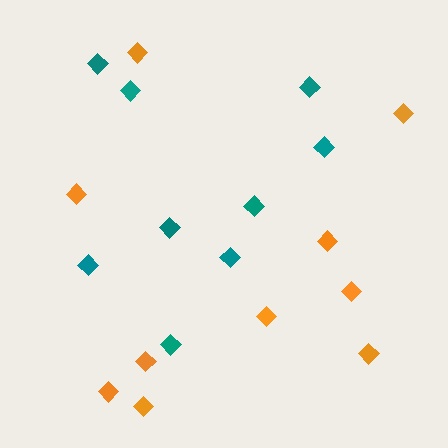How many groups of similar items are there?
There are 2 groups: one group of orange diamonds (10) and one group of teal diamonds (9).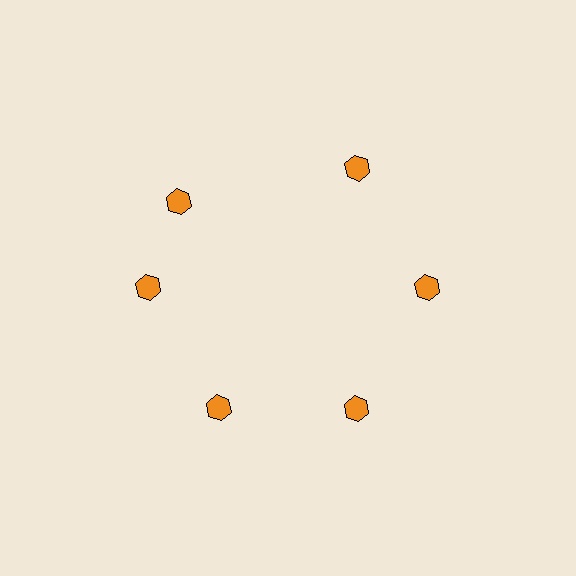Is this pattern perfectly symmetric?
No. The 6 orange hexagons are arranged in a ring, but one element near the 11 o'clock position is rotated out of alignment along the ring, breaking the 6-fold rotational symmetry.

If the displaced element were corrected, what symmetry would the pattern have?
It would have 6-fold rotational symmetry — the pattern would map onto itself every 60 degrees.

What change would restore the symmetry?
The symmetry would be restored by rotating it back into even spacing with its neighbors so that all 6 hexagons sit at equal angles and equal distance from the center.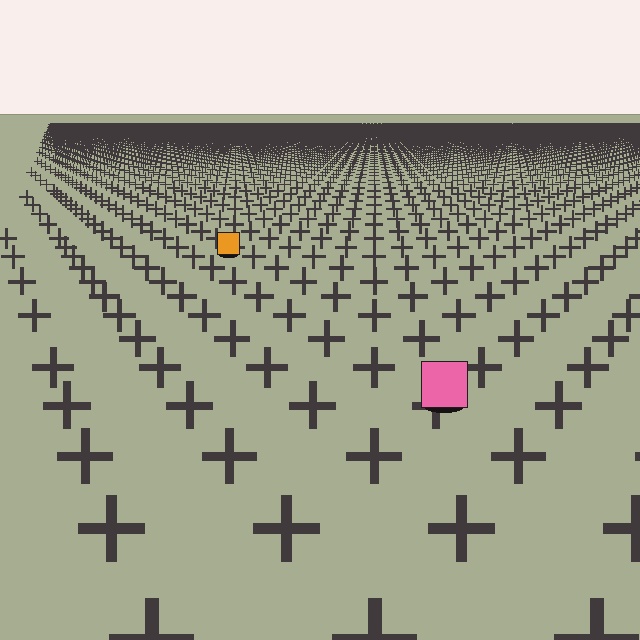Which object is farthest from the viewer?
The orange square is farthest from the viewer. It appears smaller and the ground texture around it is denser.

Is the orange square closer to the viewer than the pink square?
No. The pink square is closer — you can tell from the texture gradient: the ground texture is coarser near it.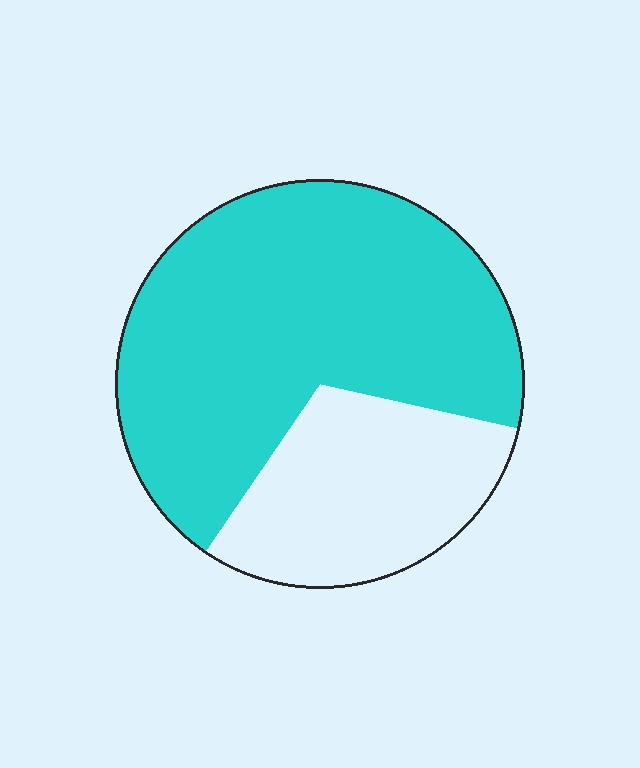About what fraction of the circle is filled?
About two thirds (2/3).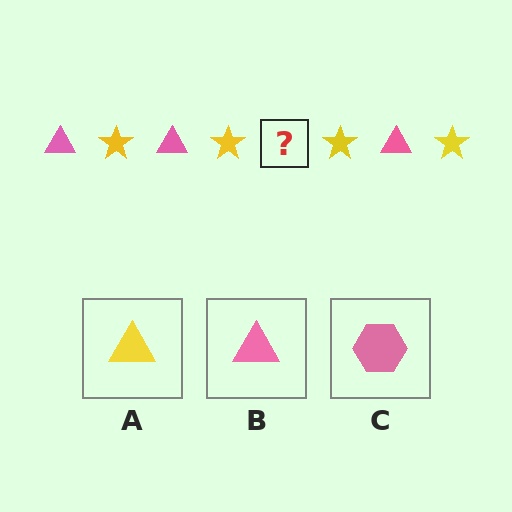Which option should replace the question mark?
Option B.